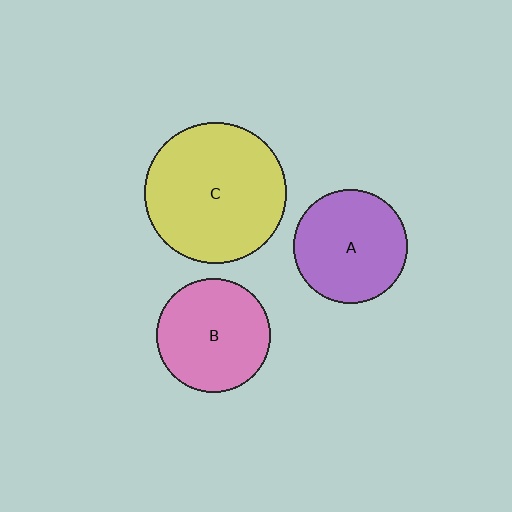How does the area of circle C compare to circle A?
Approximately 1.5 times.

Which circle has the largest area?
Circle C (yellow).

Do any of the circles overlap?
No, none of the circles overlap.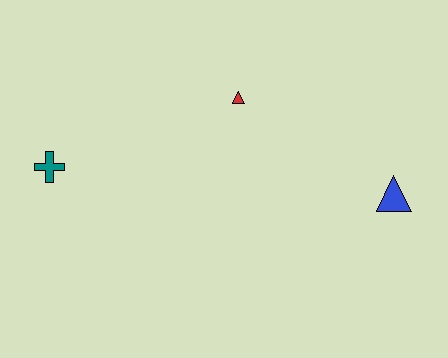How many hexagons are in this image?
There are no hexagons.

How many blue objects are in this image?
There is 1 blue object.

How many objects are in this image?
There are 3 objects.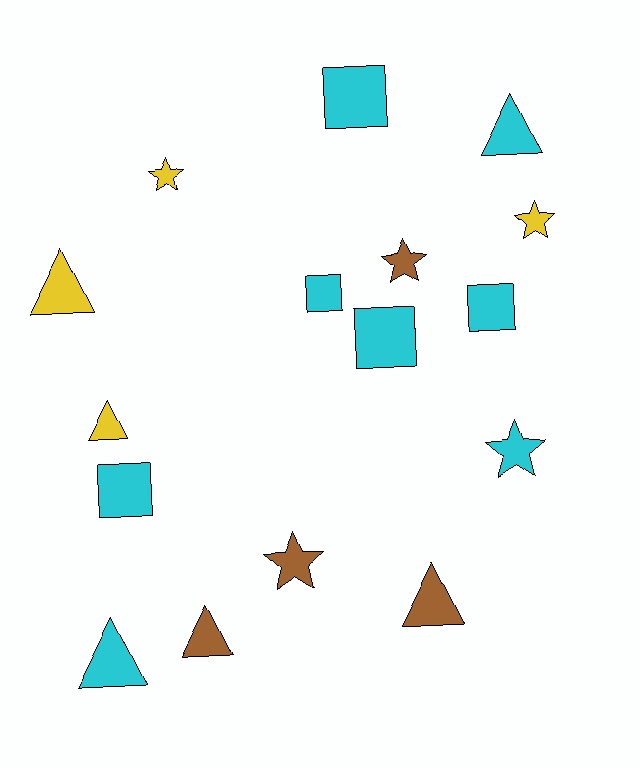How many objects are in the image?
There are 16 objects.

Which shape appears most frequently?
Triangle, with 6 objects.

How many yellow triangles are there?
There are 2 yellow triangles.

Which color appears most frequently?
Cyan, with 8 objects.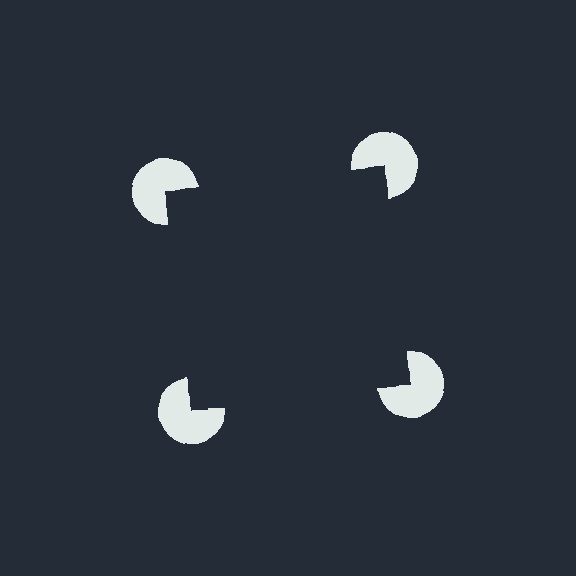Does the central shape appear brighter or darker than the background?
It typically appears slightly darker than the background, even though no actual brightness change is drawn.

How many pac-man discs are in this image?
There are 4 — one at each vertex of the illusory square.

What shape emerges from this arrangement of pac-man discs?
An illusory square — its edges are inferred from the aligned wedge cuts in the pac-man discs, not physically drawn.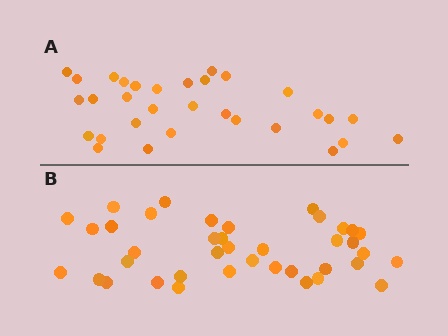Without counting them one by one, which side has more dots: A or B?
Region B (the bottom region) has more dots.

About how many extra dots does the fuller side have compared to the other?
Region B has roughly 8 or so more dots than region A.